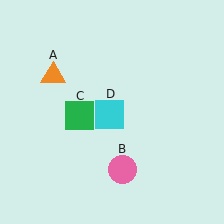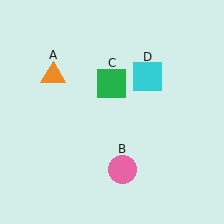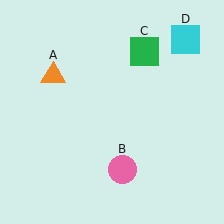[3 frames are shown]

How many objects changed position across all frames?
2 objects changed position: green square (object C), cyan square (object D).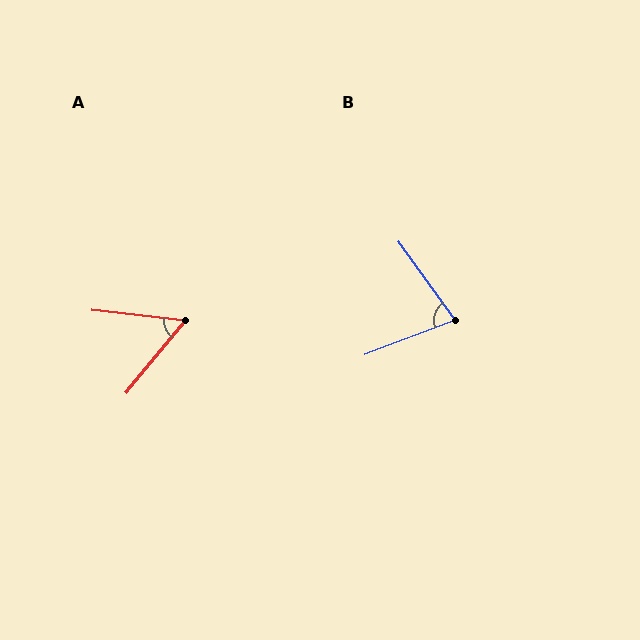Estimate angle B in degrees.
Approximately 76 degrees.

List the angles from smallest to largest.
A (57°), B (76°).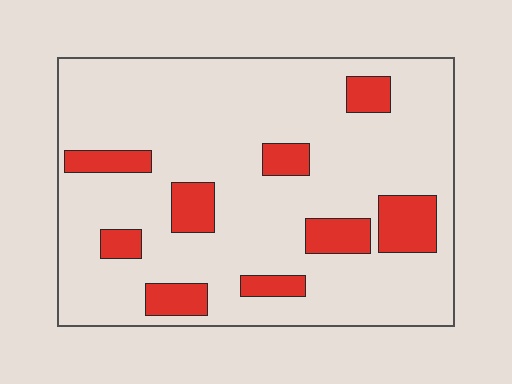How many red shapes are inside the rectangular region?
9.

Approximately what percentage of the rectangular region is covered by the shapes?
Approximately 15%.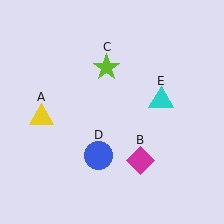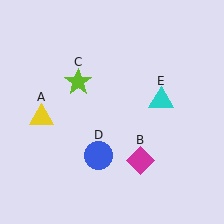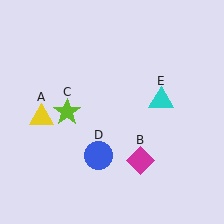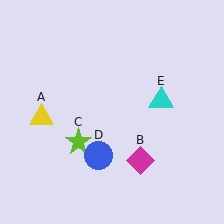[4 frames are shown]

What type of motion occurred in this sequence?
The lime star (object C) rotated counterclockwise around the center of the scene.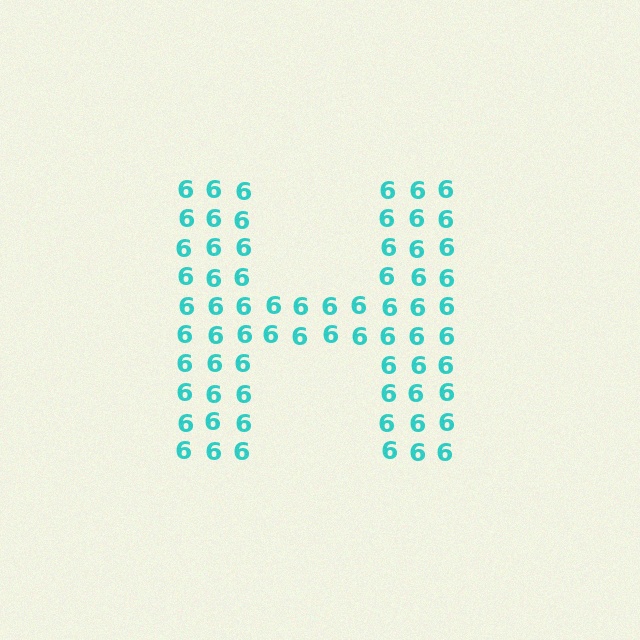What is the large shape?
The large shape is the letter H.